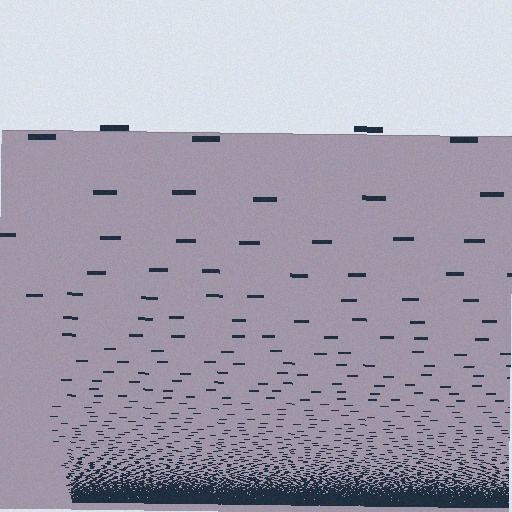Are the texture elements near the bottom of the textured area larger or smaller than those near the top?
Smaller. The gradient is inverted — elements near the bottom are smaller and denser.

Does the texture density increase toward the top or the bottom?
Density increases toward the bottom.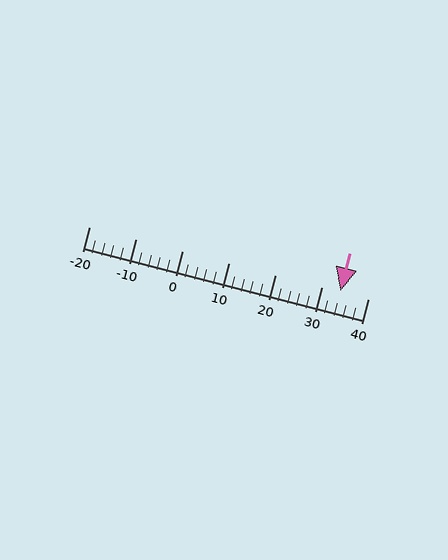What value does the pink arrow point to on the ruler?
The pink arrow points to approximately 34.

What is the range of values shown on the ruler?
The ruler shows values from -20 to 40.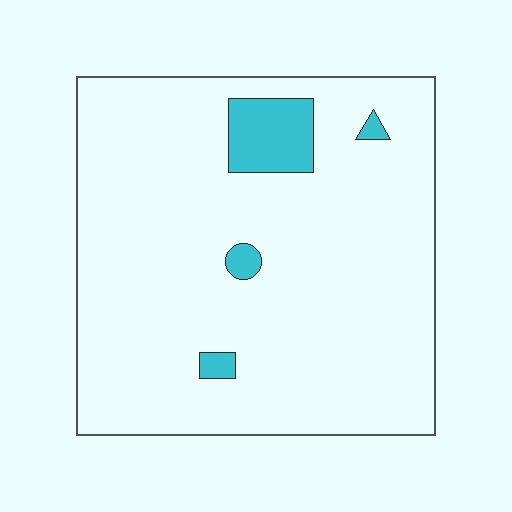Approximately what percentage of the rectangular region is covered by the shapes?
Approximately 5%.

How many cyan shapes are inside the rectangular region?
4.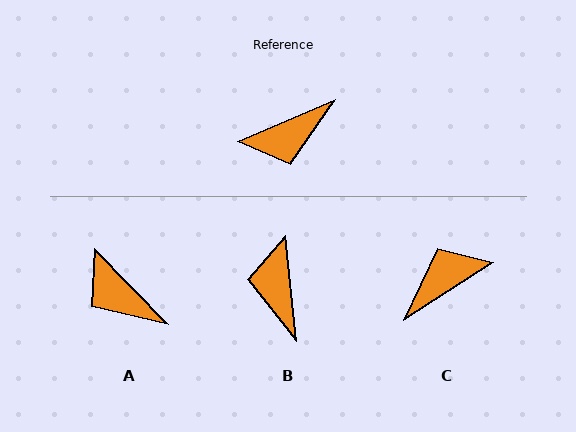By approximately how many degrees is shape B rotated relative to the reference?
Approximately 107 degrees clockwise.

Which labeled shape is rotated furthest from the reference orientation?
C, about 171 degrees away.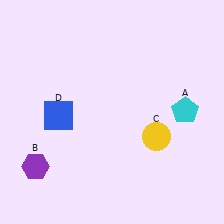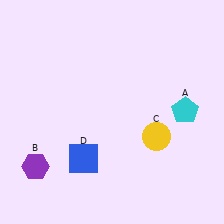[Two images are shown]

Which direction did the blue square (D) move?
The blue square (D) moved down.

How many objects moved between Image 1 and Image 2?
1 object moved between the two images.